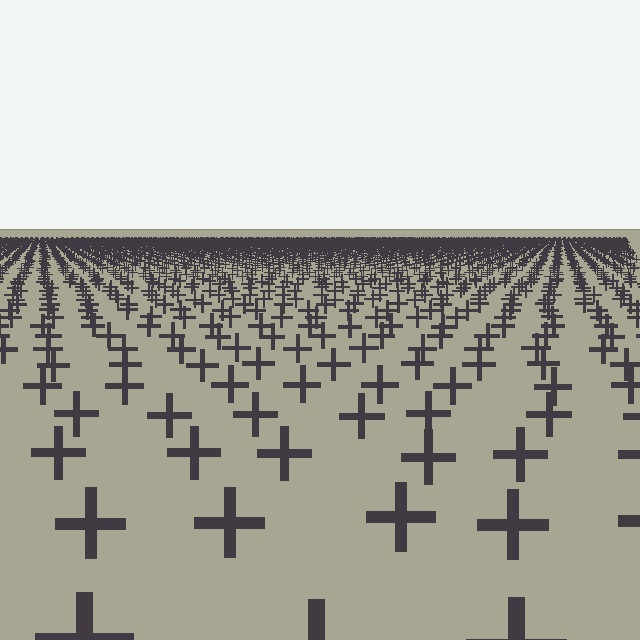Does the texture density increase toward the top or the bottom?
Density increases toward the top.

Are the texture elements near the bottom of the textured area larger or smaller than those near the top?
Larger. Near the bottom, elements are closer to the viewer and appear at a bigger on-screen size.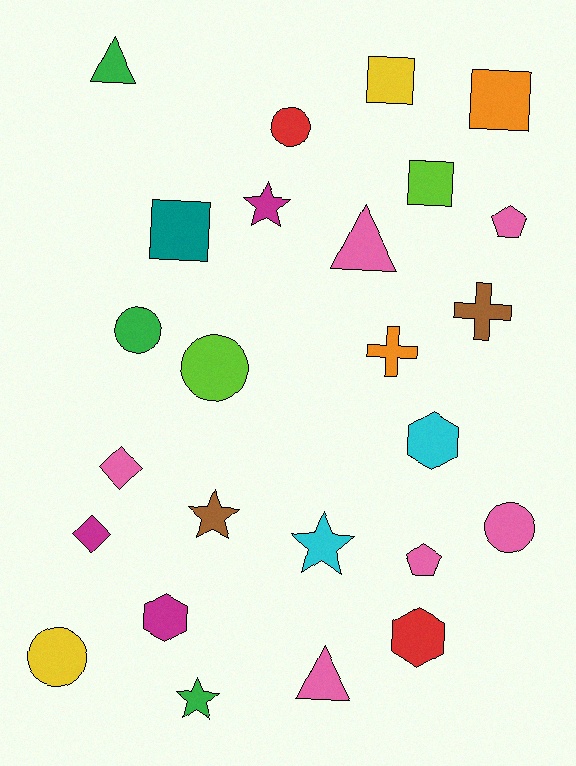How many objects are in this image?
There are 25 objects.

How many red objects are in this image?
There are 2 red objects.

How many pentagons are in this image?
There are 2 pentagons.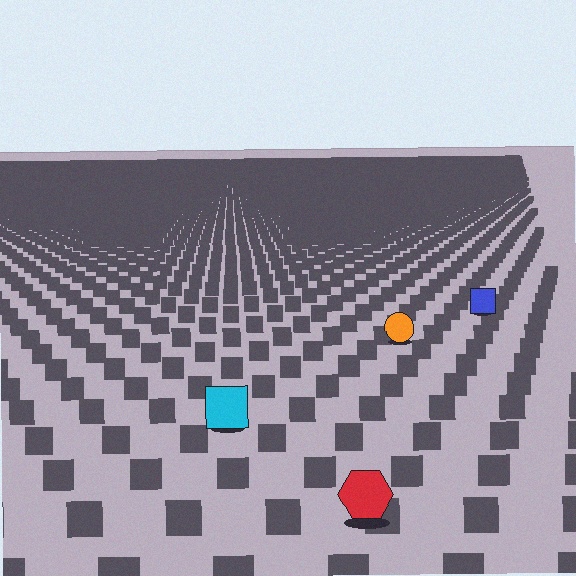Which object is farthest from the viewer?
The blue square is farthest from the viewer. It appears smaller and the ground texture around it is denser.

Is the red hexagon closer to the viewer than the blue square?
Yes. The red hexagon is closer — you can tell from the texture gradient: the ground texture is coarser near it.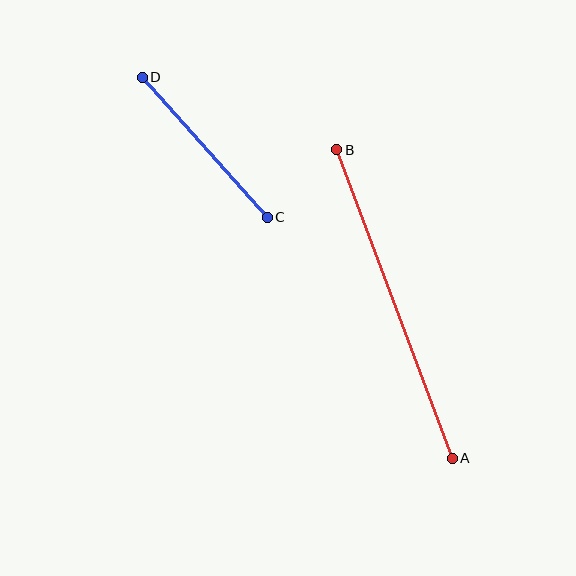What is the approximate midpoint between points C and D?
The midpoint is at approximately (205, 147) pixels.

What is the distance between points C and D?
The distance is approximately 188 pixels.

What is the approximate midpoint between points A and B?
The midpoint is at approximately (394, 304) pixels.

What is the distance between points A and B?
The distance is approximately 329 pixels.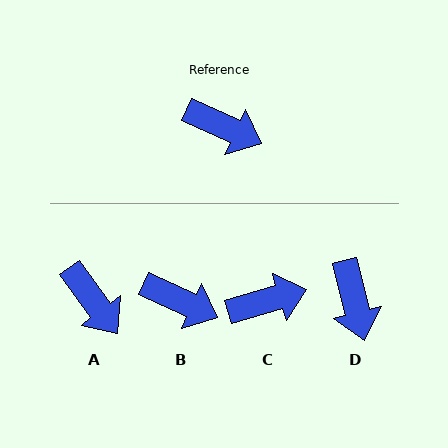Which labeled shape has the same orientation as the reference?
B.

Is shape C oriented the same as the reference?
No, it is off by about 41 degrees.